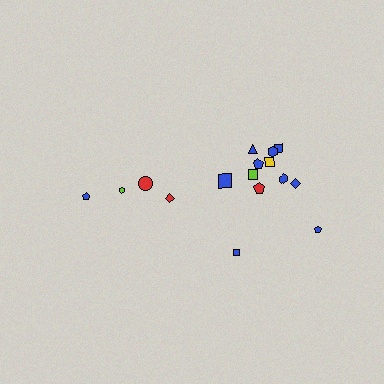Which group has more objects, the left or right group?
The right group.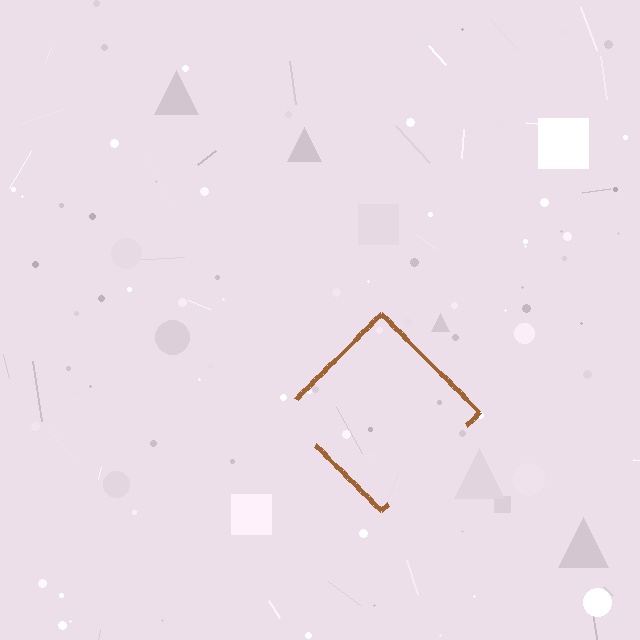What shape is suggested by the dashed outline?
The dashed outline suggests a diamond.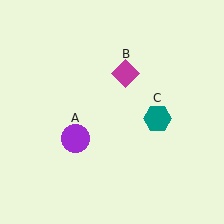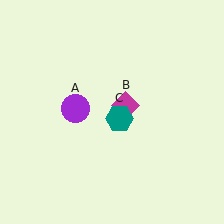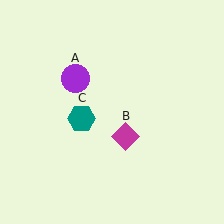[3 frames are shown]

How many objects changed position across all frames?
3 objects changed position: purple circle (object A), magenta diamond (object B), teal hexagon (object C).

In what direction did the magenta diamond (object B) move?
The magenta diamond (object B) moved down.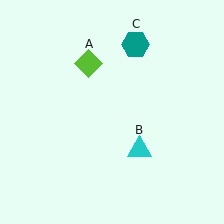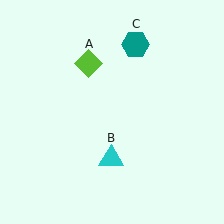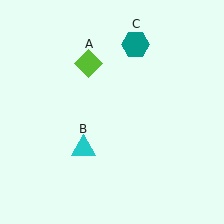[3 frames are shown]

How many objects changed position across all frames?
1 object changed position: cyan triangle (object B).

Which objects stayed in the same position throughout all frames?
Lime diamond (object A) and teal hexagon (object C) remained stationary.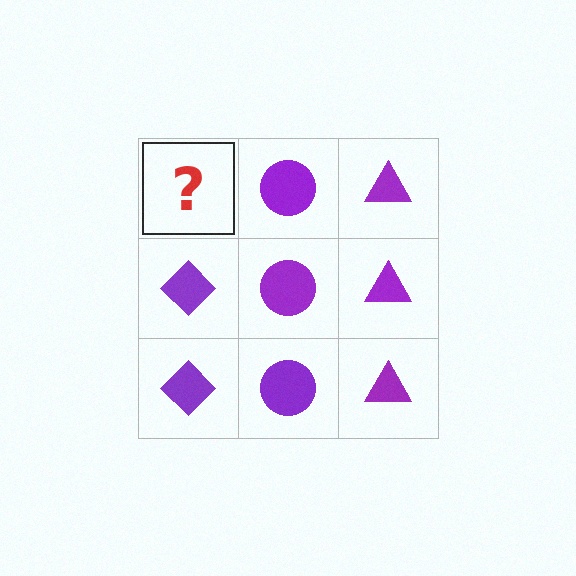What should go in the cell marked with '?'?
The missing cell should contain a purple diamond.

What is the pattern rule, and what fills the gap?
The rule is that each column has a consistent shape. The gap should be filled with a purple diamond.